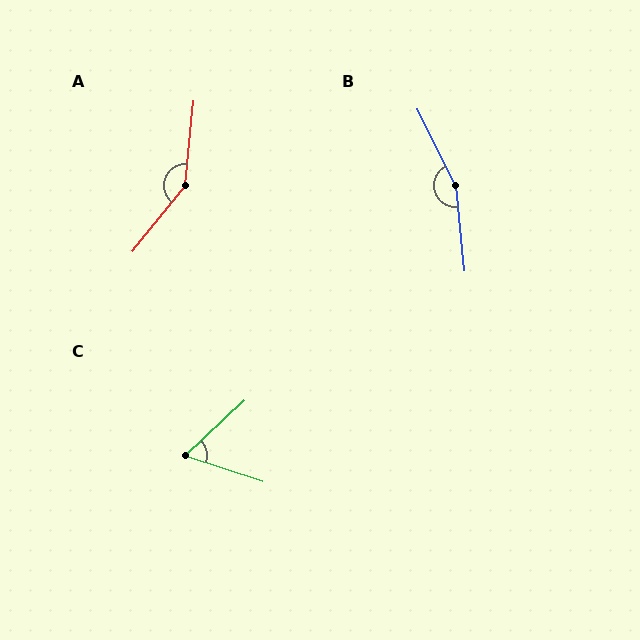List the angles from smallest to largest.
C (61°), A (147°), B (159°).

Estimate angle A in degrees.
Approximately 147 degrees.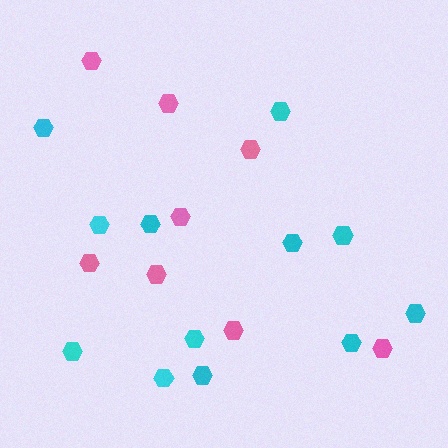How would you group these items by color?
There are 2 groups: one group of pink hexagons (8) and one group of cyan hexagons (12).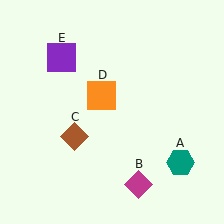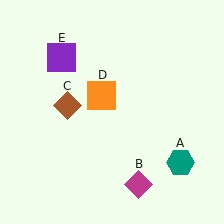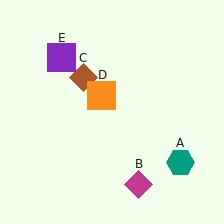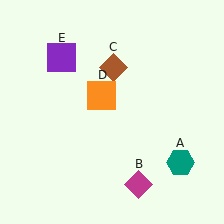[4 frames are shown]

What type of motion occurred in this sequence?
The brown diamond (object C) rotated clockwise around the center of the scene.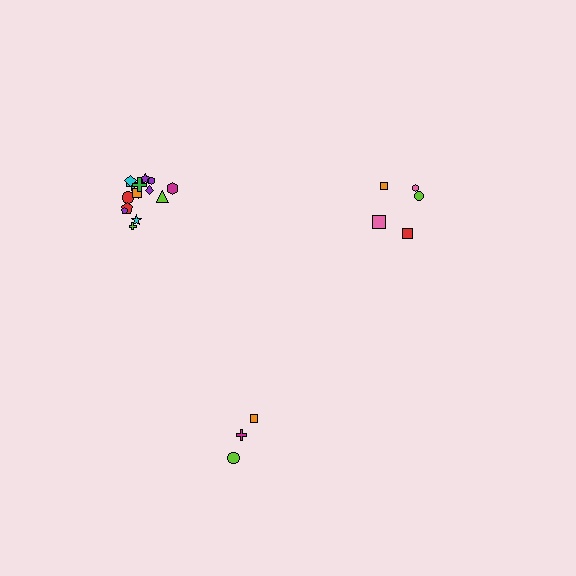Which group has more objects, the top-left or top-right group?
The top-left group.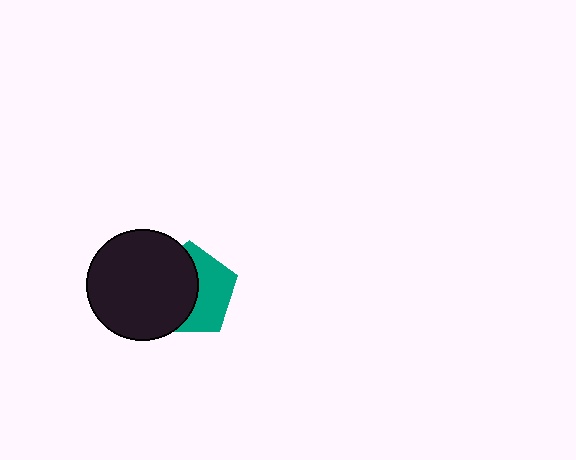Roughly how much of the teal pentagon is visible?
About half of it is visible (roughly 47%).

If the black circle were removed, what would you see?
You would see the complete teal pentagon.